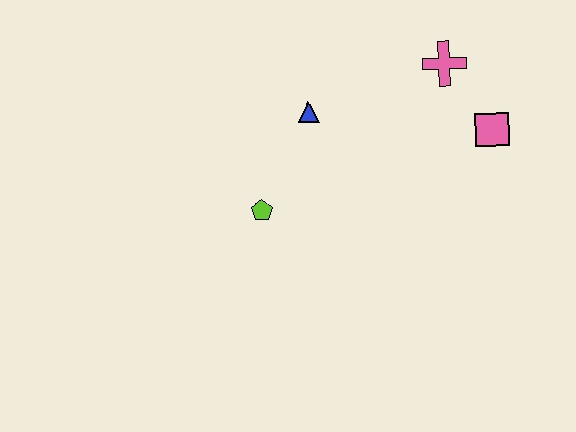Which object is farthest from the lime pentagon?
The pink square is farthest from the lime pentagon.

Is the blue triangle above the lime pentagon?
Yes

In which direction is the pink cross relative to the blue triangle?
The pink cross is to the right of the blue triangle.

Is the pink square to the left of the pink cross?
No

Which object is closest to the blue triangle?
The lime pentagon is closest to the blue triangle.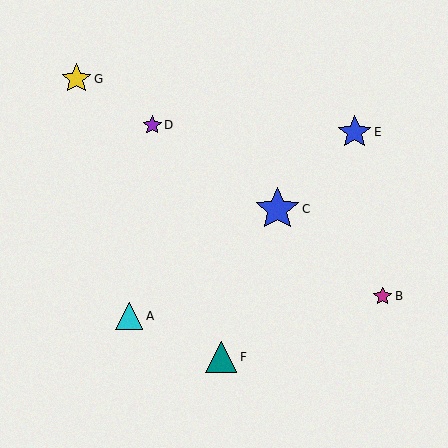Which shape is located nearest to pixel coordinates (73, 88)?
The yellow star (labeled G) at (76, 79) is nearest to that location.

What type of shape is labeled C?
Shape C is a blue star.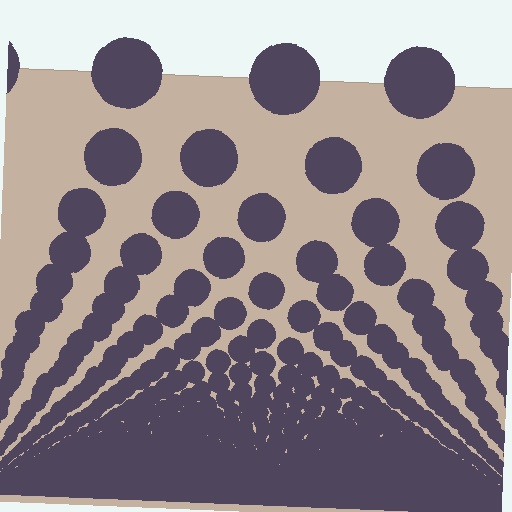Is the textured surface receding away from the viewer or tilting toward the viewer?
The surface appears to tilt toward the viewer. Texture elements get larger and sparser toward the top.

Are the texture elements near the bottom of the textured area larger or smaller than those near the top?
Smaller. The gradient is inverted — elements near the bottom are smaller and denser.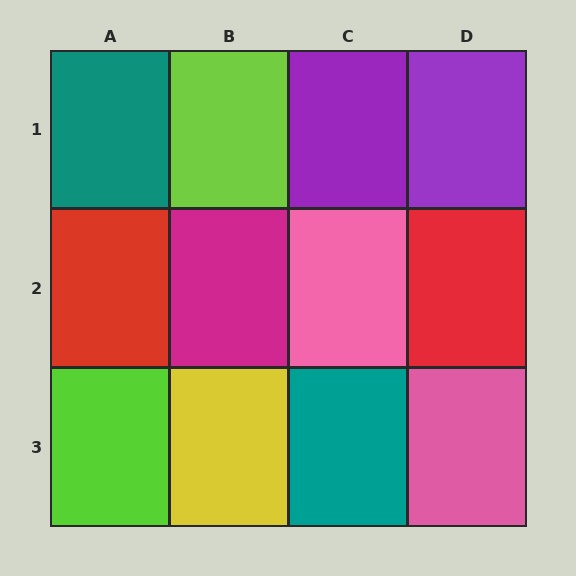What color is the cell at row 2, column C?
Pink.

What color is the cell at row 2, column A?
Red.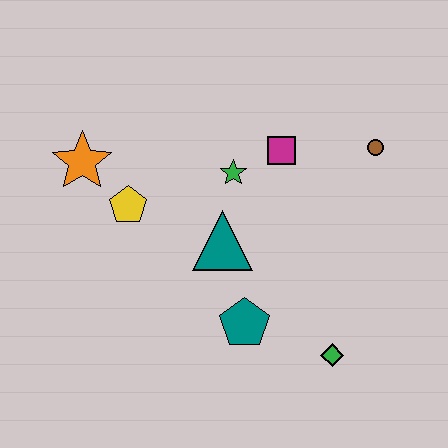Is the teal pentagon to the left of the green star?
No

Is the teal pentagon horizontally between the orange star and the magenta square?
Yes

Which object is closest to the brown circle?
The magenta square is closest to the brown circle.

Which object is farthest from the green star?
The green diamond is farthest from the green star.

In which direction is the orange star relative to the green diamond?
The orange star is to the left of the green diamond.